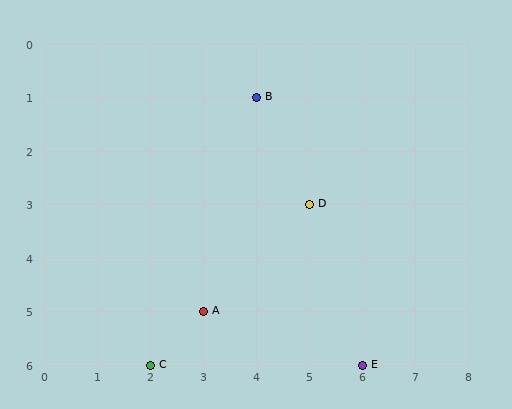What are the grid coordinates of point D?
Point D is at grid coordinates (5, 3).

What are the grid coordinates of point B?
Point B is at grid coordinates (4, 1).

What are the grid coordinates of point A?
Point A is at grid coordinates (3, 5).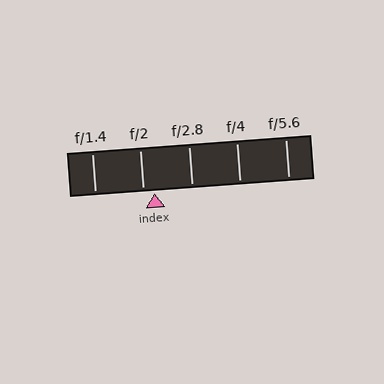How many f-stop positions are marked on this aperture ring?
There are 5 f-stop positions marked.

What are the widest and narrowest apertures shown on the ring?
The widest aperture shown is f/1.4 and the narrowest is f/5.6.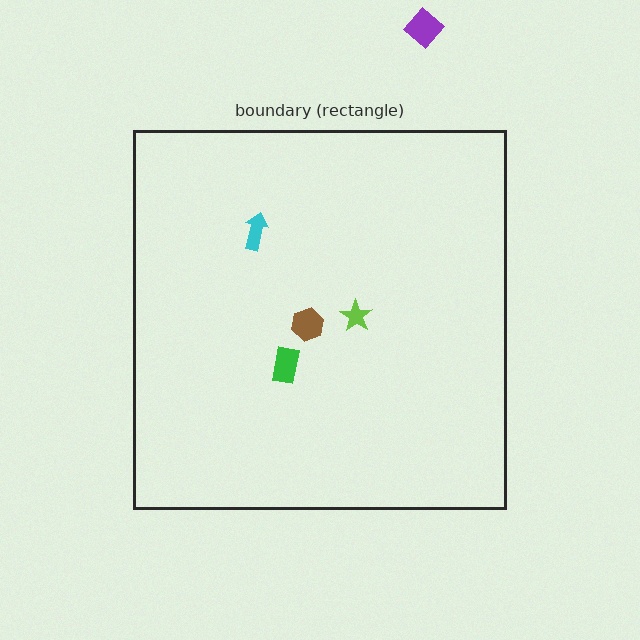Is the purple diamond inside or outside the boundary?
Outside.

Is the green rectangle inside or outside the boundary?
Inside.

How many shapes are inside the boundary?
4 inside, 1 outside.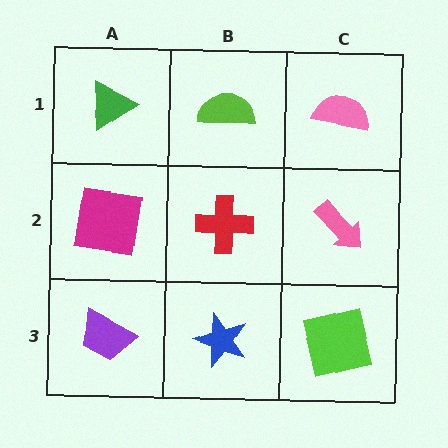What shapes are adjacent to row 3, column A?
A magenta square (row 2, column A), a blue star (row 3, column B).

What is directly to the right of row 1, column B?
A pink semicircle.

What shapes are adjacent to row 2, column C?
A pink semicircle (row 1, column C), a lime square (row 3, column C), a red cross (row 2, column B).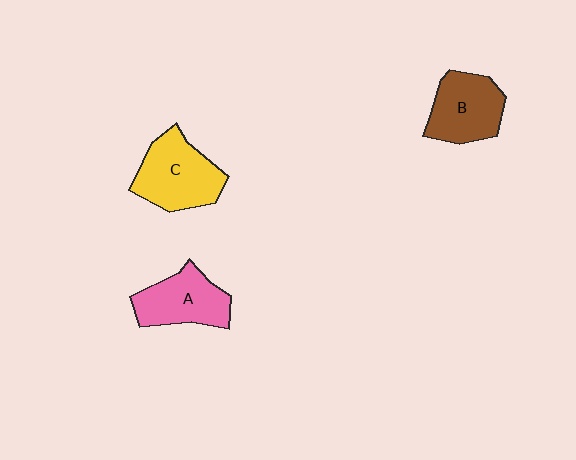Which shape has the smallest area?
Shape A (pink).